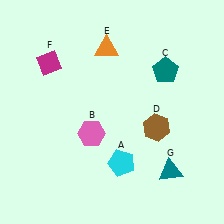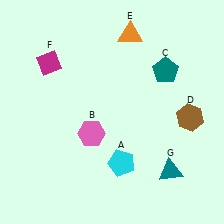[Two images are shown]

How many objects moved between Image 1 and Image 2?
2 objects moved between the two images.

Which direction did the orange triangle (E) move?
The orange triangle (E) moved right.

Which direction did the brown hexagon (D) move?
The brown hexagon (D) moved right.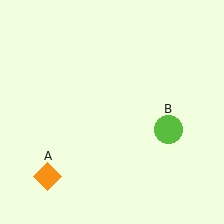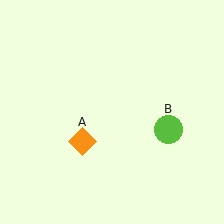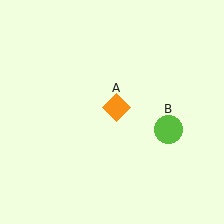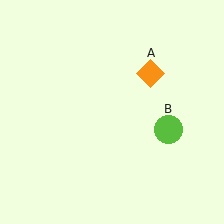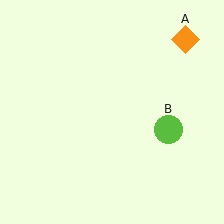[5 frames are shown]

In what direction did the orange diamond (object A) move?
The orange diamond (object A) moved up and to the right.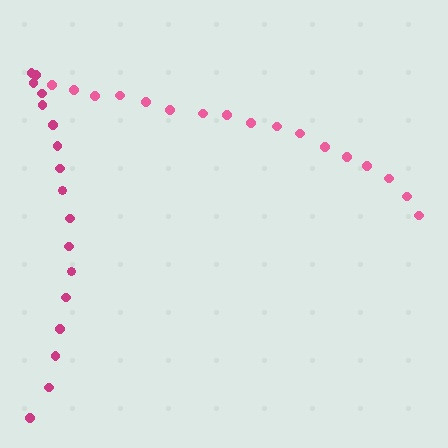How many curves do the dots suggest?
There are 2 distinct paths.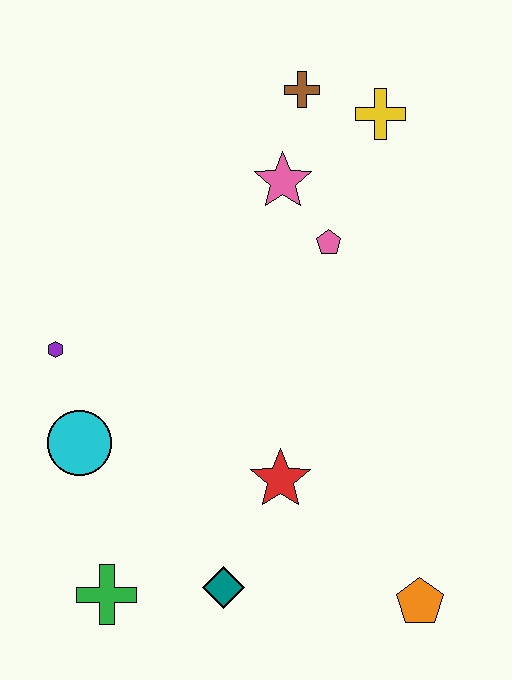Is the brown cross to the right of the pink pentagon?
No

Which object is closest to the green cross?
The teal diamond is closest to the green cross.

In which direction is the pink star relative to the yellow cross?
The pink star is to the left of the yellow cross.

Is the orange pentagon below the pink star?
Yes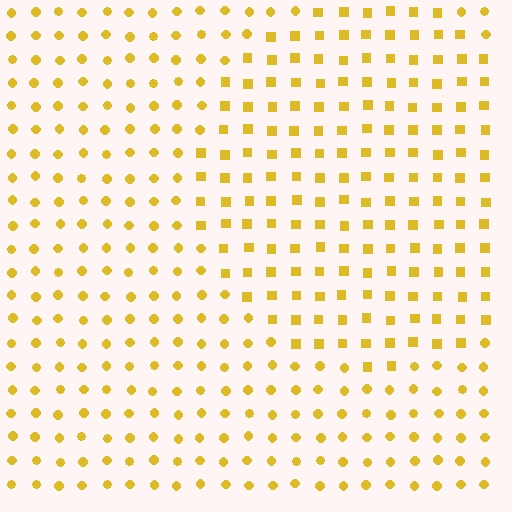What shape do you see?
I see a circle.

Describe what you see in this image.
The image is filled with small yellow elements arranged in a uniform grid. A circle-shaped region contains squares, while the surrounding area contains circles. The boundary is defined purely by the change in element shape.